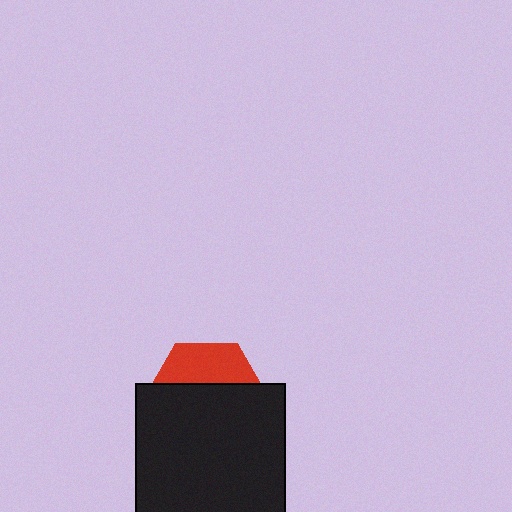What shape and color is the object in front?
The object in front is a black square.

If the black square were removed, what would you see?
You would see the complete red hexagon.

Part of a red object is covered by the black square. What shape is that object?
It is a hexagon.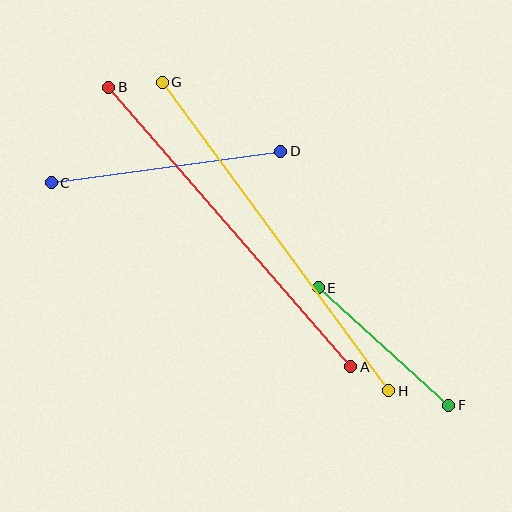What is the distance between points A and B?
The distance is approximately 370 pixels.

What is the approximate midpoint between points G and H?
The midpoint is at approximately (275, 237) pixels.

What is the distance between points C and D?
The distance is approximately 231 pixels.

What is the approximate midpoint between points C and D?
The midpoint is at approximately (166, 167) pixels.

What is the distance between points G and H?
The distance is approximately 383 pixels.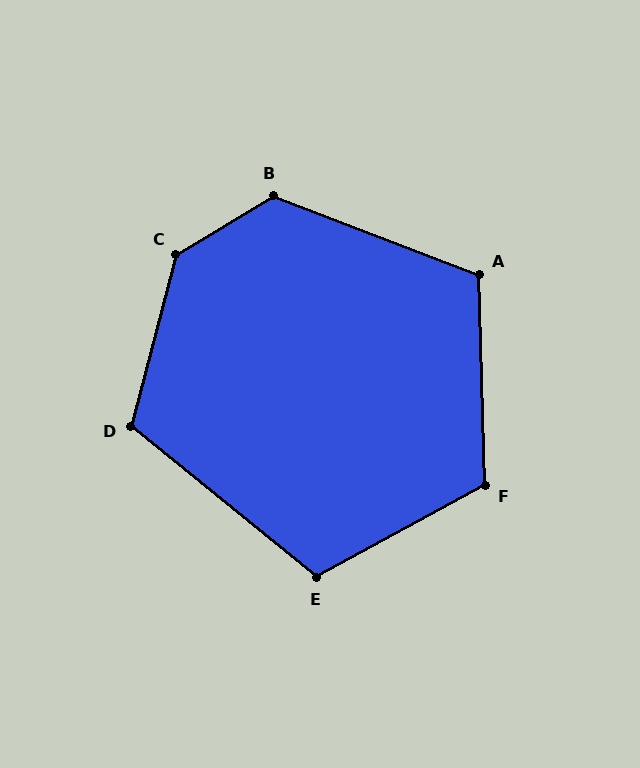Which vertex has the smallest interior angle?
E, at approximately 112 degrees.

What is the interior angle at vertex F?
Approximately 117 degrees (obtuse).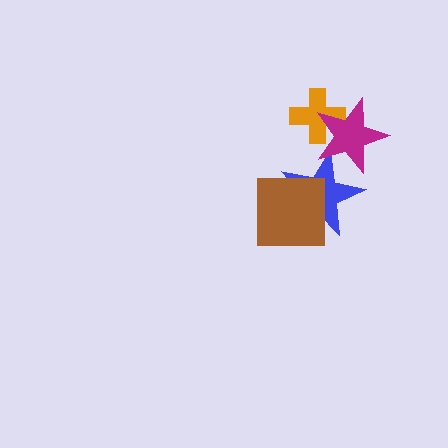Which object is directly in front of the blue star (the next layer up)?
The brown square is directly in front of the blue star.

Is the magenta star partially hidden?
No, no other shape covers it.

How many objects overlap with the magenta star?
2 objects overlap with the magenta star.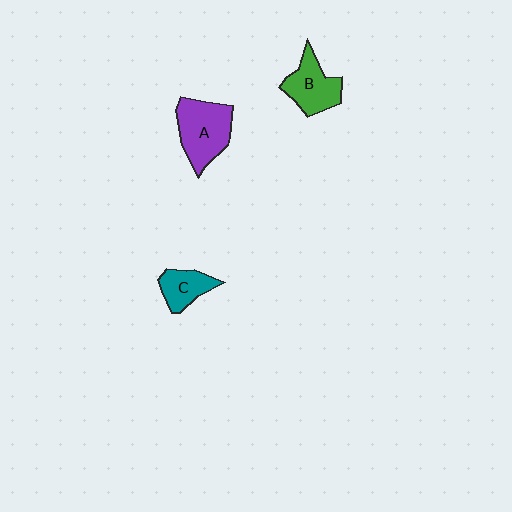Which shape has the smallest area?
Shape C (teal).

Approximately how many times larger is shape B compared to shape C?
Approximately 1.4 times.